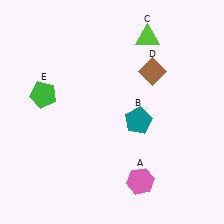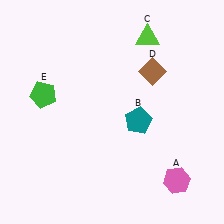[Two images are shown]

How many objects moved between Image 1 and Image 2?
1 object moved between the two images.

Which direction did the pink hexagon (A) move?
The pink hexagon (A) moved right.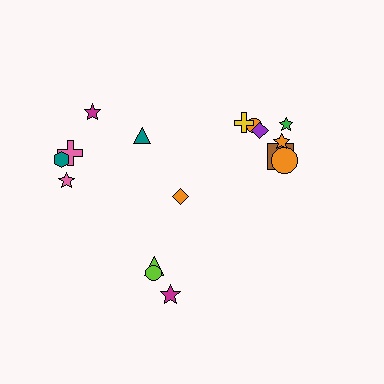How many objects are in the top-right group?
There are 7 objects.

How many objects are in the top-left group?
There are 5 objects.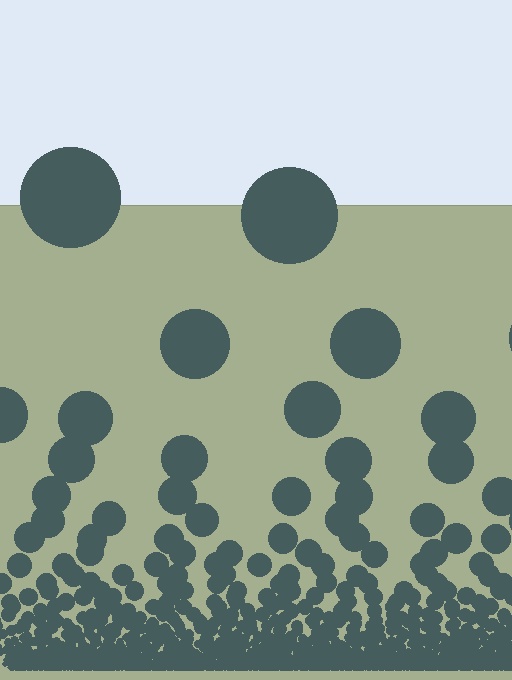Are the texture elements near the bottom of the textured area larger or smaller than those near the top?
Smaller. The gradient is inverted — elements near the bottom are smaller and denser.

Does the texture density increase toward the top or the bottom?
Density increases toward the bottom.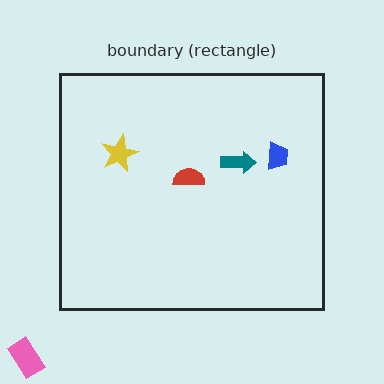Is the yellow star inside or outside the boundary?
Inside.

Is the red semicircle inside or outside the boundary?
Inside.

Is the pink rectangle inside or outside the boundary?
Outside.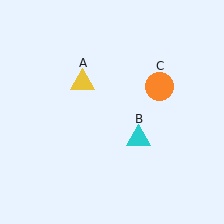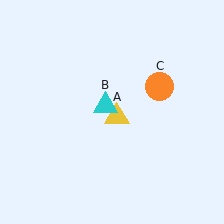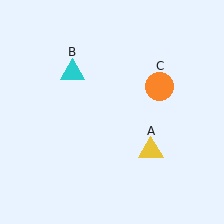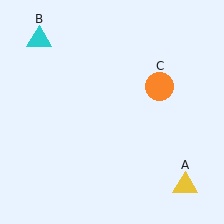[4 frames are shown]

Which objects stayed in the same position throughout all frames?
Orange circle (object C) remained stationary.